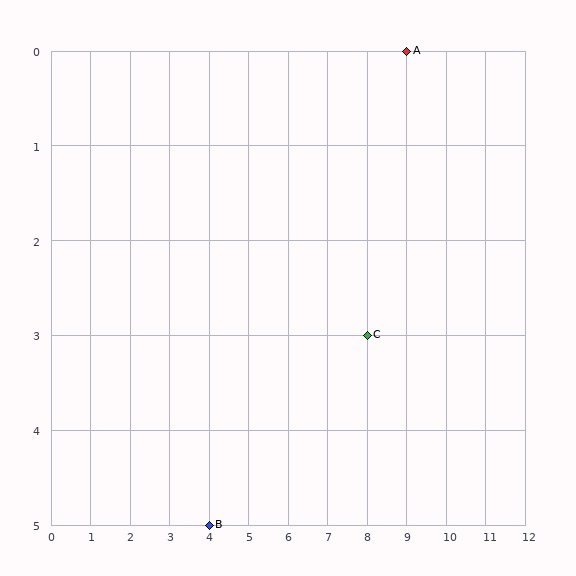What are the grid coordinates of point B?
Point B is at grid coordinates (4, 5).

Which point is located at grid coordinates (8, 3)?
Point C is at (8, 3).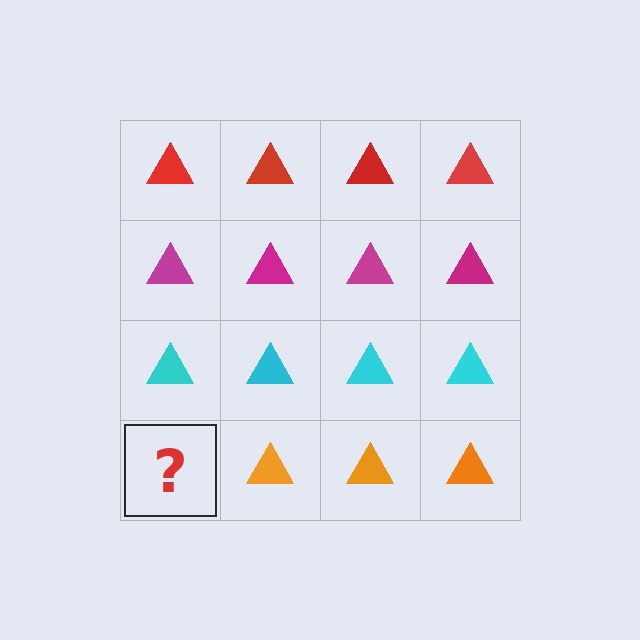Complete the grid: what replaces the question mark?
The question mark should be replaced with an orange triangle.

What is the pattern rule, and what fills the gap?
The rule is that each row has a consistent color. The gap should be filled with an orange triangle.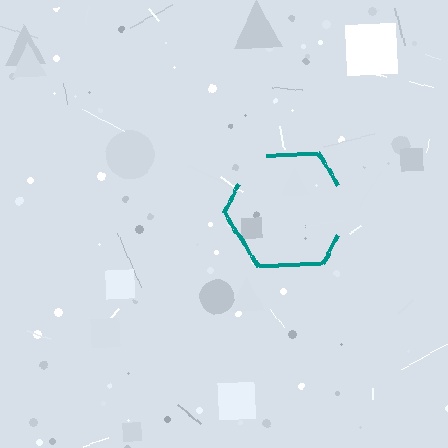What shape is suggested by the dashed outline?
The dashed outline suggests a hexagon.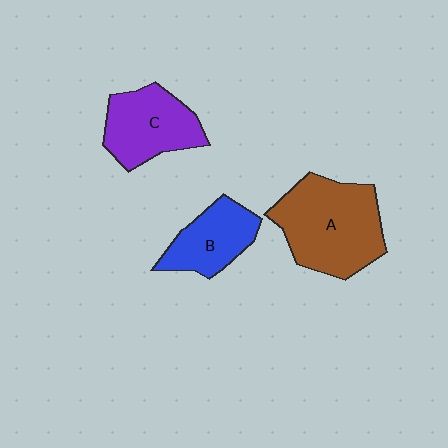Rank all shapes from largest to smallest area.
From largest to smallest: A (brown), C (purple), B (blue).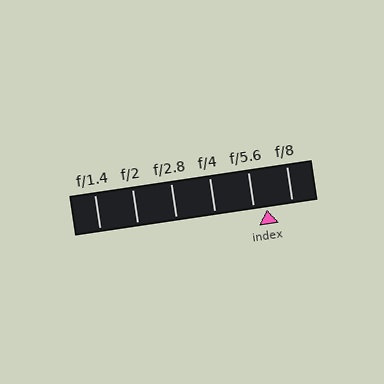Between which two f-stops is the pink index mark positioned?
The index mark is between f/5.6 and f/8.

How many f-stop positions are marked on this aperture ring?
There are 6 f-stop positions marked.